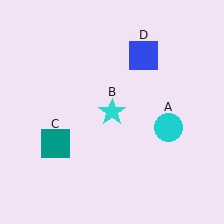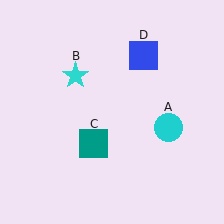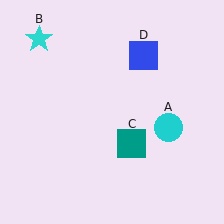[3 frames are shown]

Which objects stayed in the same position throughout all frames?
Cyan circle (object A) and blue square (object D) remained stationary.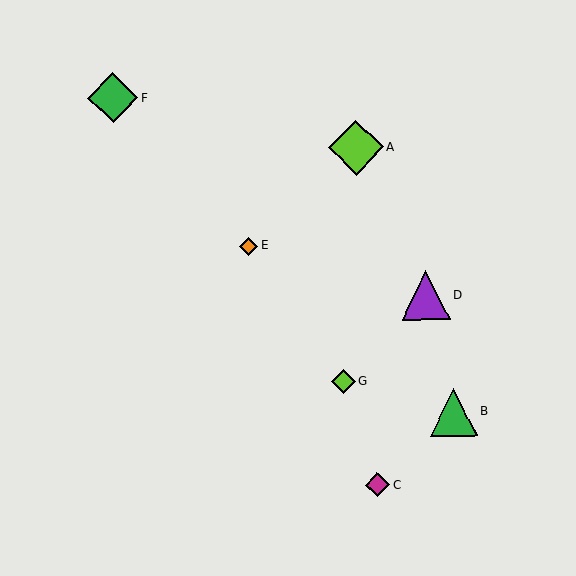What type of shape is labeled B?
Shape B is a green triangle.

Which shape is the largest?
The lime diamond (labeled A) is the largest.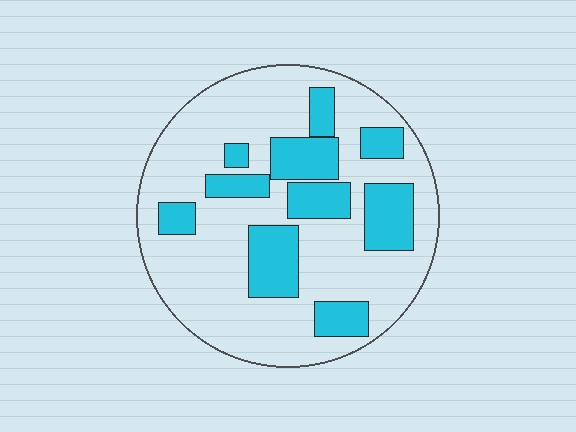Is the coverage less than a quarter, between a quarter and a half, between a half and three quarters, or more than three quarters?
Between a quarter and a half.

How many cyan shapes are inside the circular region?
10.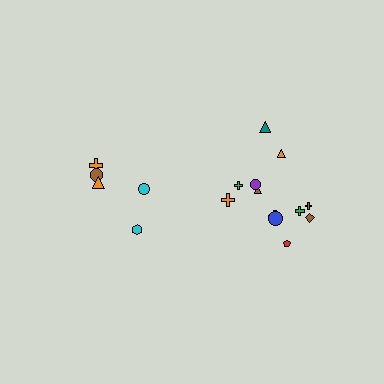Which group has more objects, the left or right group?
The right group.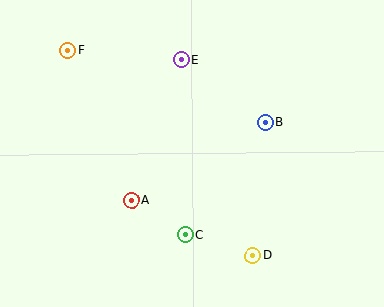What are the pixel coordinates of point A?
Point A is at (132, 200).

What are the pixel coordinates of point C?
Point C is at (185, 235).